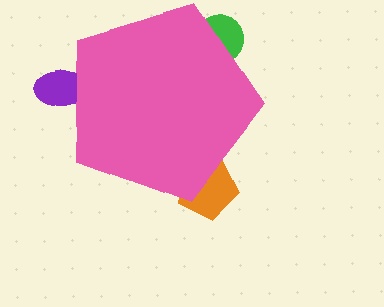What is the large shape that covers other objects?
A pink pentagon.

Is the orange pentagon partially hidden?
Yes, the orange pentagon is partially hidden behind the pink pentagon.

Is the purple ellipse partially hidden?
Yes, the purple ellipse is partially hidden behind the pink pentagon.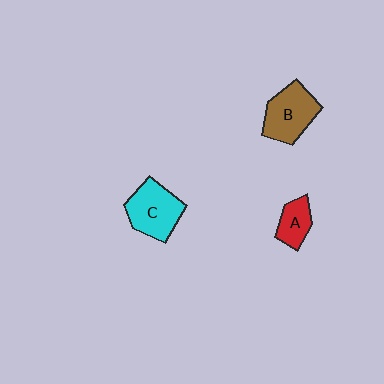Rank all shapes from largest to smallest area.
From largest to smallest: C (cyan), B (brown), A (red).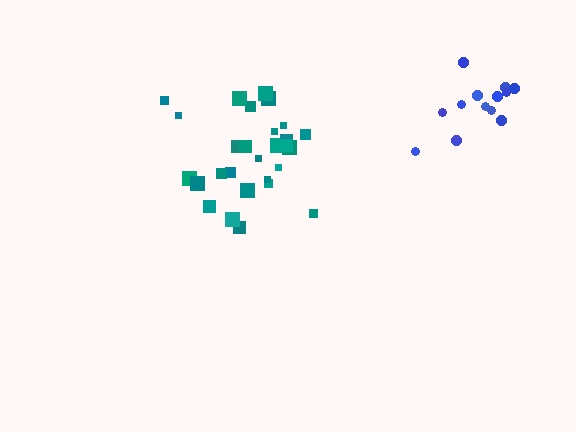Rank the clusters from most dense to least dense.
blue, teal.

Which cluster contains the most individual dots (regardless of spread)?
Teal (28).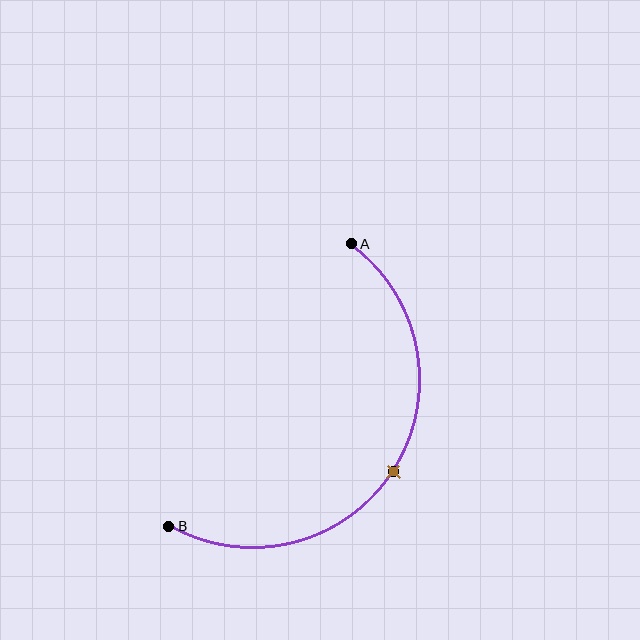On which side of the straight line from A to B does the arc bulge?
The arc bulges to the right of the straight line connecting A and B.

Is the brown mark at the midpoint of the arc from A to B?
Yes. The brown mark lies on the arc at equal arc-length from both A and B — it is the arc midpoint.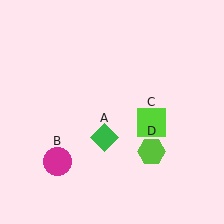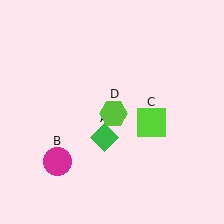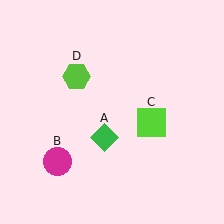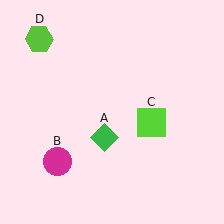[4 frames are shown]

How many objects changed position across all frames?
1 object changed position: lime hexagon (object D).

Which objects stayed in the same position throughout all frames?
Green diamond (object A) and magenta circle (object B) and lime square (object C) remained stationary.